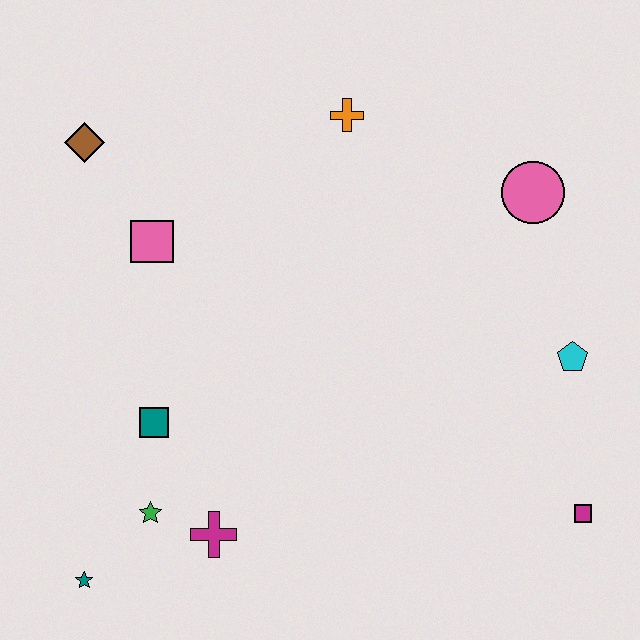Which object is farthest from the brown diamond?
The magenta square is farthest from the brown diamond.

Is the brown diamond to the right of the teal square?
No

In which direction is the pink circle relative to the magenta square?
The pink circle is above the magenta square.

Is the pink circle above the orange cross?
No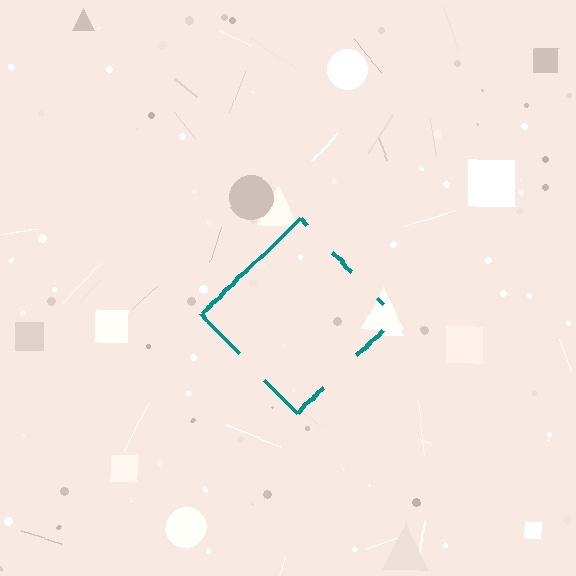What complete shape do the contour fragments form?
The contour fragments form a diamond.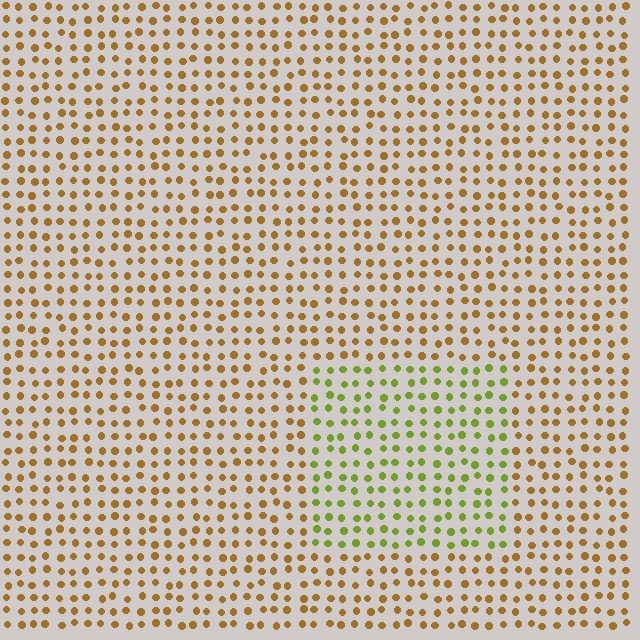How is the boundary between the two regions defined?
The boundary is defined purely by a slight shift in hue (about 47 degrees). Spacing, size, and orientation are identical on both sides.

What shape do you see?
I see a rectangle.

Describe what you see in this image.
The image is filled with small brown elements in a uniform arrangement. A rectangle-shaped region is visible where the elements are tinted to a slightly different hue, forming a subtle color boundary.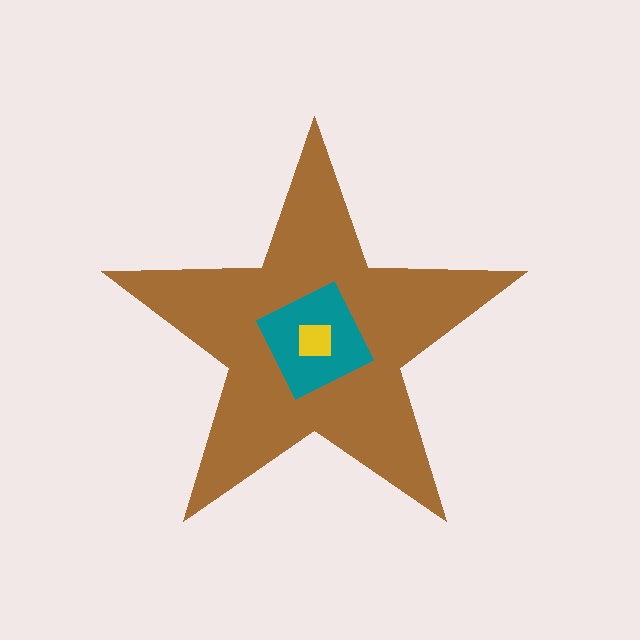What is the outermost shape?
The brown star.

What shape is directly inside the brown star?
The teal diamond.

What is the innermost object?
The yellow square.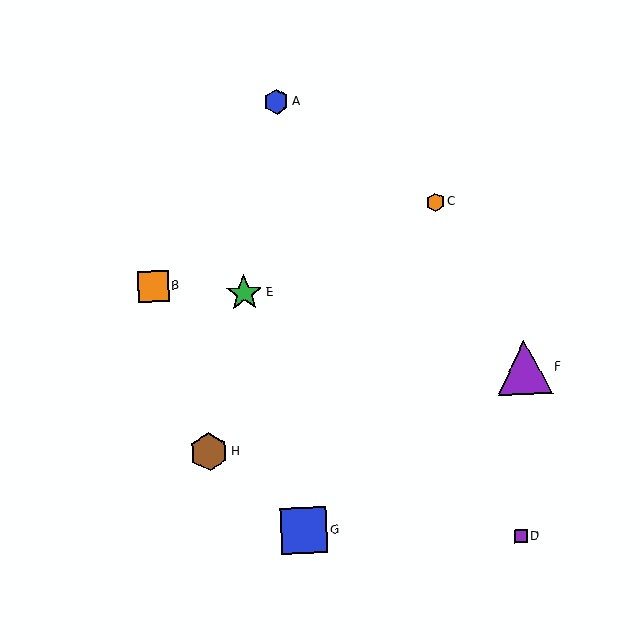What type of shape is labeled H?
Shape H is a brown hexagon.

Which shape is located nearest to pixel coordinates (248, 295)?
The green star (labeled E) at (244, 293) is nearest to that location.